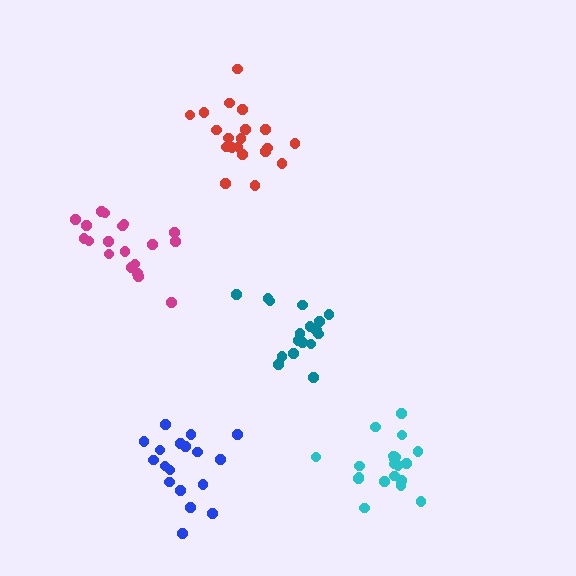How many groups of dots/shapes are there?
There are 5 groups.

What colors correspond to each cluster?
The clusters are colored: teal, blue, cyan, red, magenta.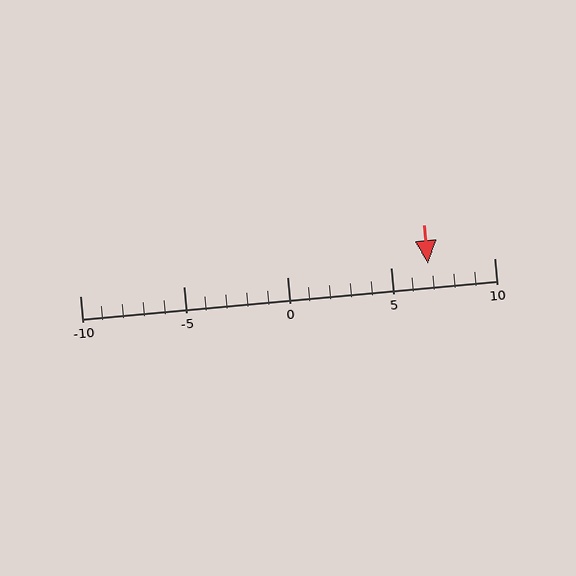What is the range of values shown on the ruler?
The ruler shows values from -10 to 10.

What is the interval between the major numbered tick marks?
The major tick marks are spaced 5 units apart.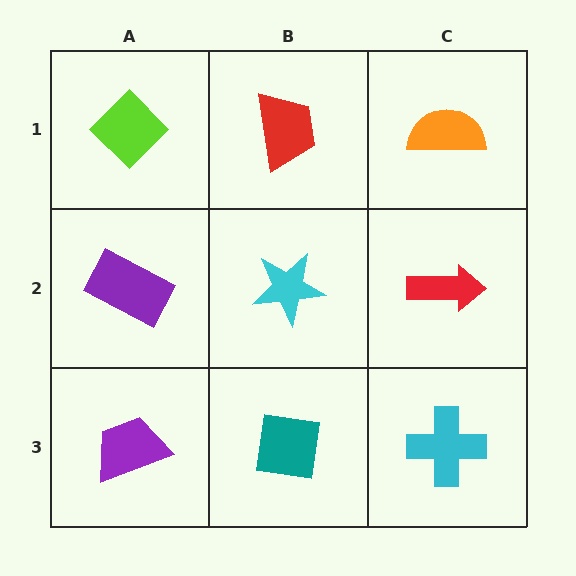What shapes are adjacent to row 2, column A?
A lime diamond (row 1, column A), a purple trapezoid (row 3, column A), a cyan star (row 2, column B).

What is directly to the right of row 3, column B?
A cyan cross.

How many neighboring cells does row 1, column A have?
2.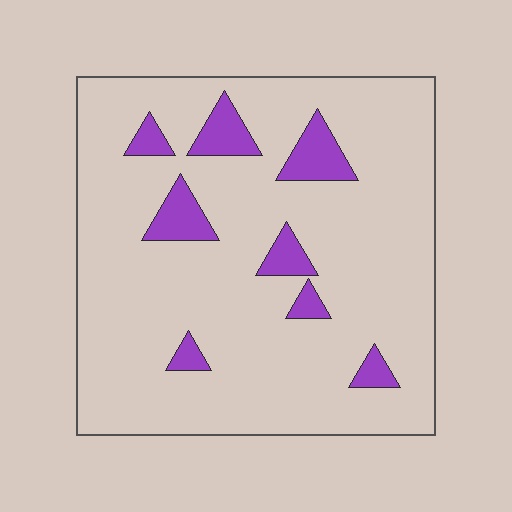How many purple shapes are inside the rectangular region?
8.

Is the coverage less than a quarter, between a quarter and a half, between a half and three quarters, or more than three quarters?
Less than a quarter.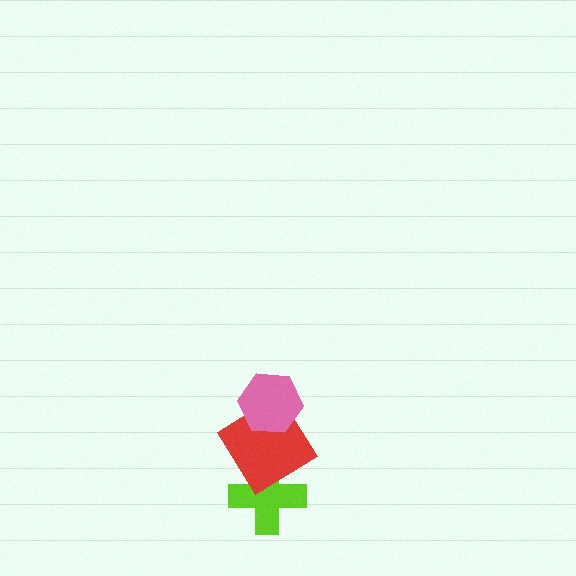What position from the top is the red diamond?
The red diamond is 2nd from the top.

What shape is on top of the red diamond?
The pink hexagon is on top of the red diamond.